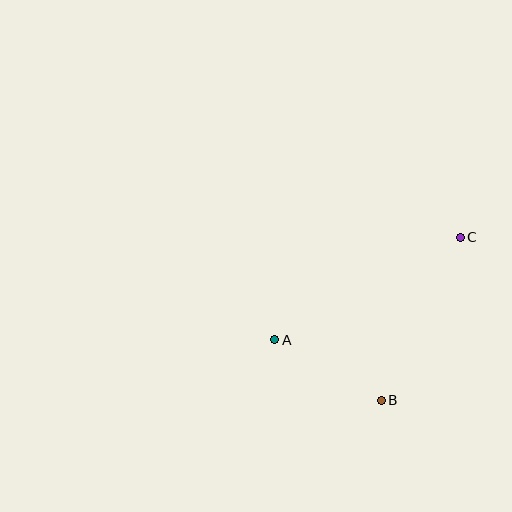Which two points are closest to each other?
Points A and B are closest to each other.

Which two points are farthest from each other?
Points A and C are farthest from each other.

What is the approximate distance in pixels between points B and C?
The distance between B and C is approximately 181 pixels.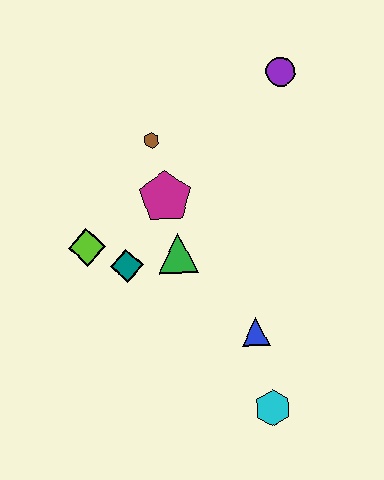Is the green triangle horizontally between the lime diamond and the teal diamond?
No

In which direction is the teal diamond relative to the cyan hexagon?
The teal diamond is above the cyan hexagon.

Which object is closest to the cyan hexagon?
The blue triangle is closest to the cyan hexagon.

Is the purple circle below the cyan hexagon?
No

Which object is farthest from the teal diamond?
The purple circle is farthest from the teal diamond.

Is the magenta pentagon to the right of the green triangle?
No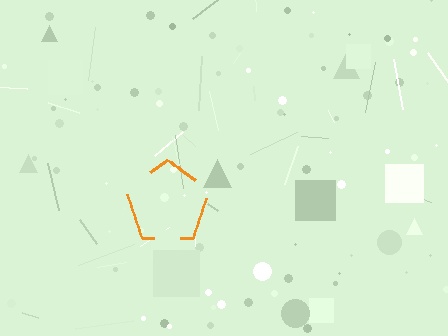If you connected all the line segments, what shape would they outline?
They would outline a pentagon.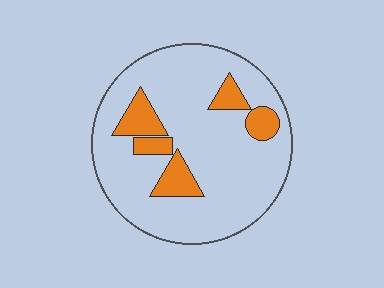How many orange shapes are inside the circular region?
5.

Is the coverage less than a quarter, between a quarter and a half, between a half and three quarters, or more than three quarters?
Less than a quarter.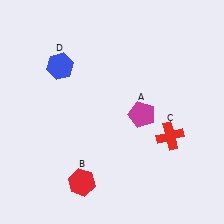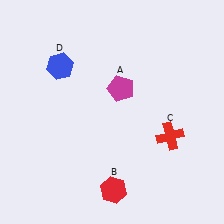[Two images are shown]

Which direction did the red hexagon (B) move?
The red hexagon (B) moved right.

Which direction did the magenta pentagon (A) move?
The magenta pentagon (A) moved up.